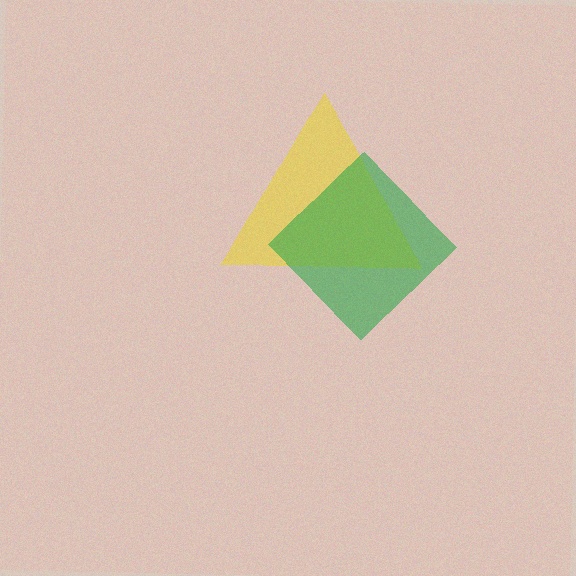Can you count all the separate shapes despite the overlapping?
Yes, there are 2 separate shapes.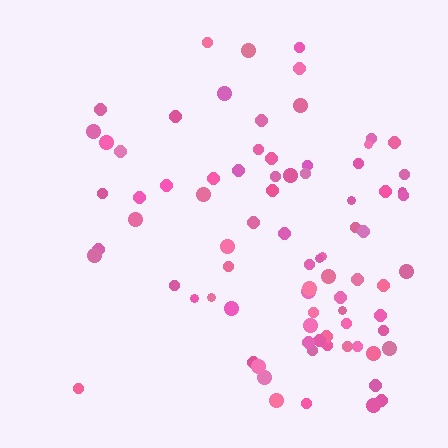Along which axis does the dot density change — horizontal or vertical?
Horizontal.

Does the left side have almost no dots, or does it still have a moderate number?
Still a moderate number, just noticeably fewer than the right.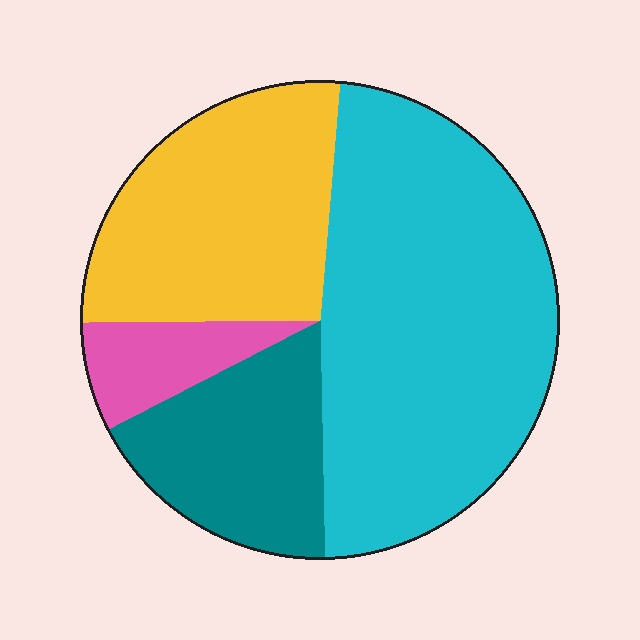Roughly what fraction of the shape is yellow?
Yellow covers roughly 25% of the shape.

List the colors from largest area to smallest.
From largest to smallest: cyan, yellow, teal, pink.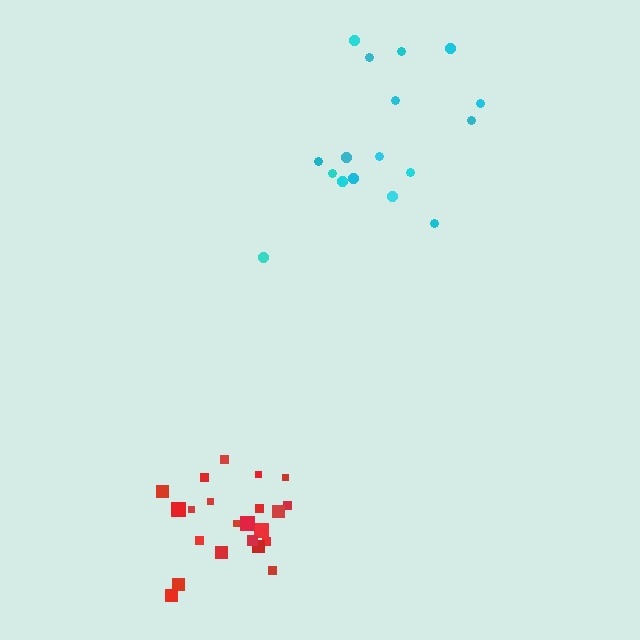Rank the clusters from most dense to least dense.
red, cyan.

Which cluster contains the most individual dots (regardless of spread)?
Red (22).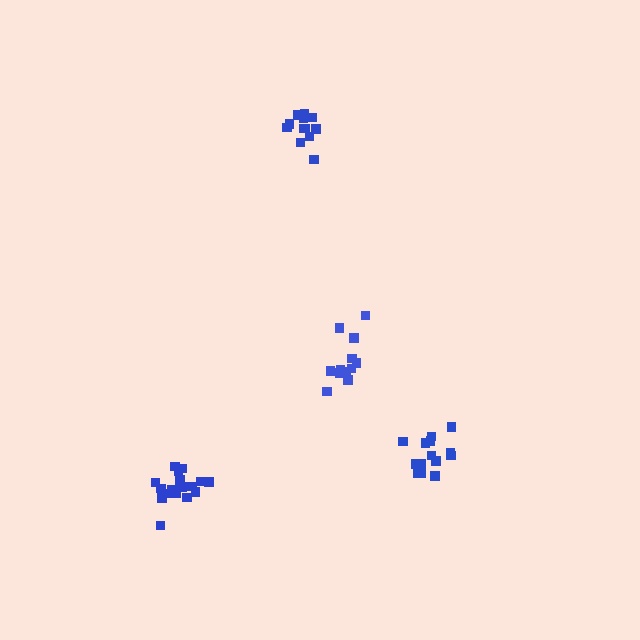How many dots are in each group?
Group 1: 14 dots, Group 2: 12 dots, Group 3: 12 dots, Group 4: 18 dots (56 total).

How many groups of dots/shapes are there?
There are 4 groups.